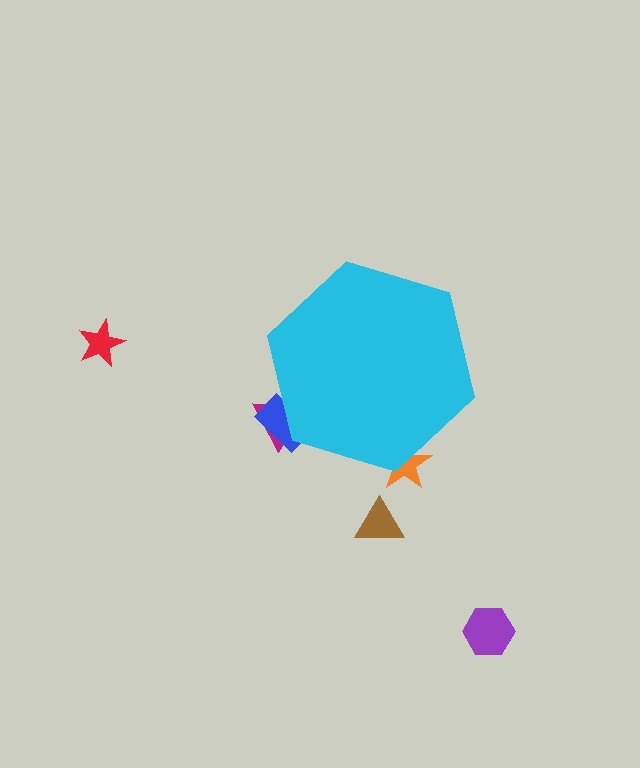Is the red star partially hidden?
No, the red star is fully visible.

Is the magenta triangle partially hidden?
Yes, the magenta triangle is partially hidden behind the cyan hexagon.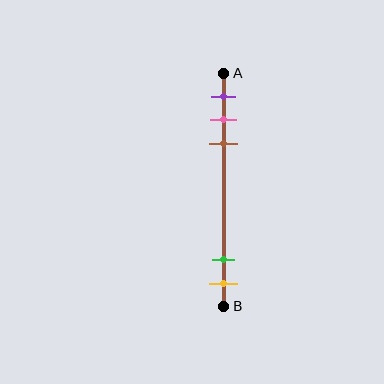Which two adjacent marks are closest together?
The pink and brown marks are the closest adjacent pair.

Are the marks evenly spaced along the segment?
No, the marks are not evenly spaced.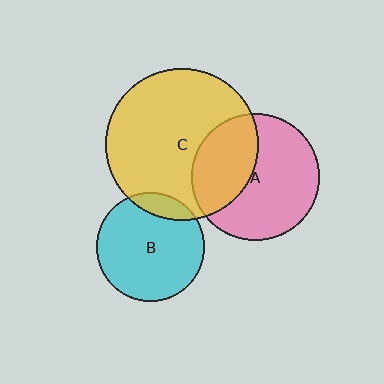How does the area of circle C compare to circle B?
Approximately 2.0 times.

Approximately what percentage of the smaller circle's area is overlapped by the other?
Approximately 10%.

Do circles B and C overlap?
Yes.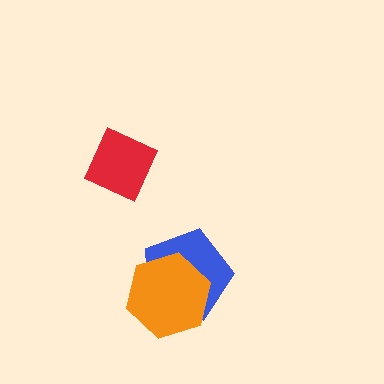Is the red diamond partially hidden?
No, no other shape covers it.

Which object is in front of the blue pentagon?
The orange hexagon is in front of the blue pentagon.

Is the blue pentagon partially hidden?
Yes, it is partially covered by another shape.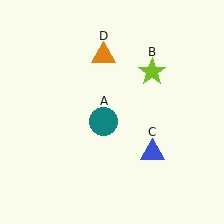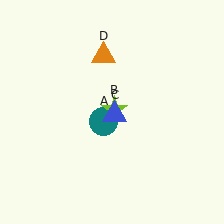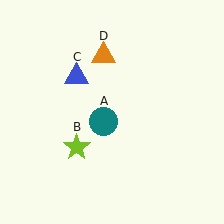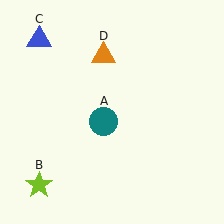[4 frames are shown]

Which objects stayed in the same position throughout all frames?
Teal circle (object A) and orange triangle (object D) remained stationary.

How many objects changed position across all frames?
2 objects changed position: lime star (object B), blue triangle (object C).